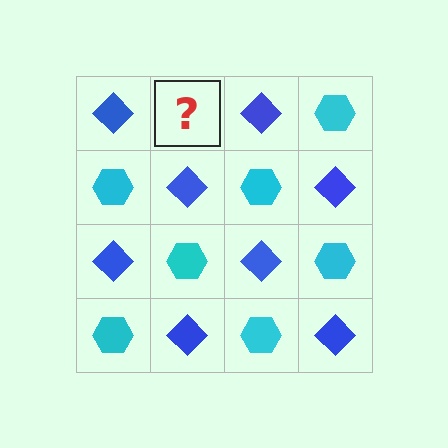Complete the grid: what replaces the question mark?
The question mark should be replaced with a cyan hexagon.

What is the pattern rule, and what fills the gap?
The rule is that it alternates blue diamond and cyan hexagon in a checkerboard pattern. The gap should be filled with a cyan hexagon.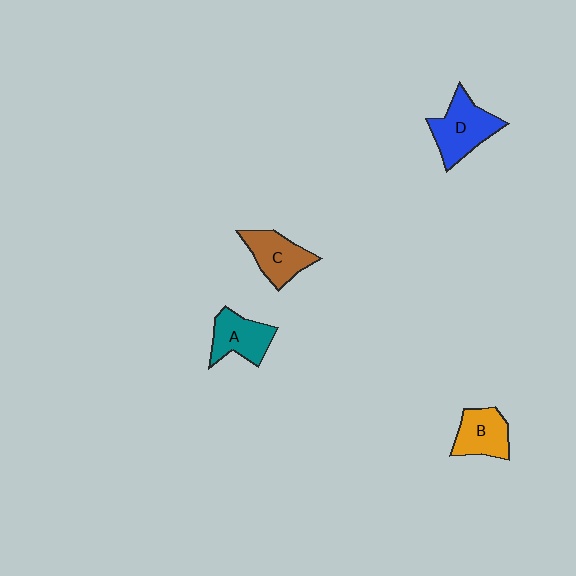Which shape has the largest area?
Shape D (blue).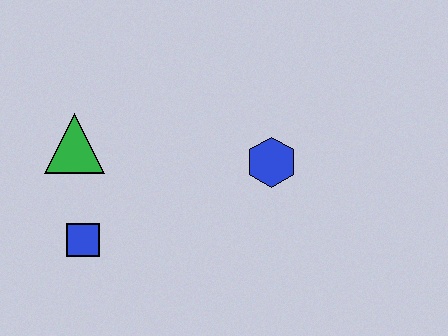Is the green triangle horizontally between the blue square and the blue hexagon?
No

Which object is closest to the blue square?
The green triangle is closest to the blue square.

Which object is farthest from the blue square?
The blue hexagon is farthest from the blue square.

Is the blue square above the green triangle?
No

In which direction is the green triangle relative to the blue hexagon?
The green triangle is to the left of the blue hexagon.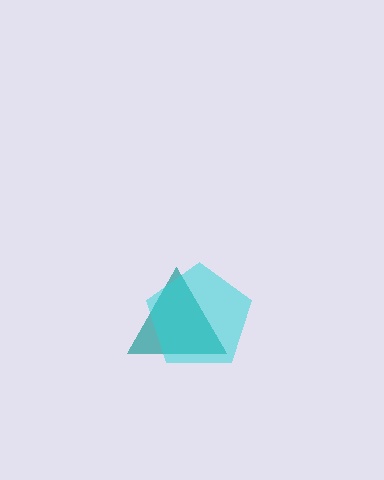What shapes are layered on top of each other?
The layered shapes are: a teal triangle, a cyan pentagon.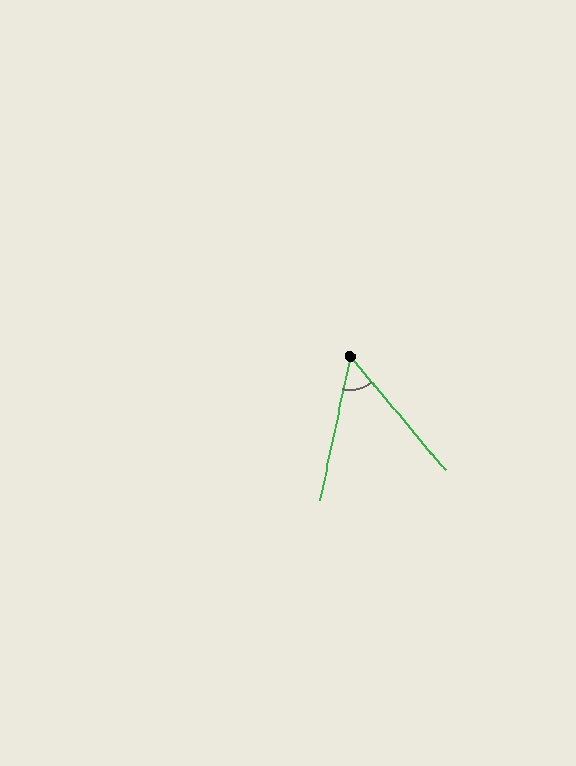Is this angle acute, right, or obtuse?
It is acute.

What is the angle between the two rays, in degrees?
Approximately 52 degrees.